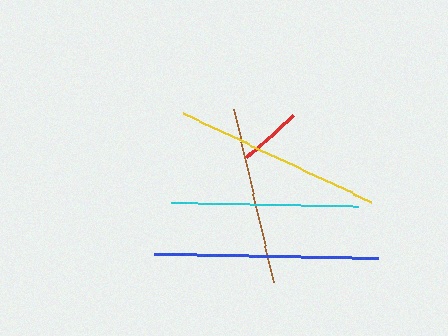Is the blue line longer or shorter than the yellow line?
The blue line is longer than the yellow line.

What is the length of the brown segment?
The brown segment is approximately 177 pixels long.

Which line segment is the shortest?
The red line is the shortest at approximately 63 pixels.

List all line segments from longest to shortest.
From longest to shortest: blue, yellow, cyan, brown, red.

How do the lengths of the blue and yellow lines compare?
The blue and yellow lines are approximately the same length.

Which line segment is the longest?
The blue line is the longest at approximately 223 pixels.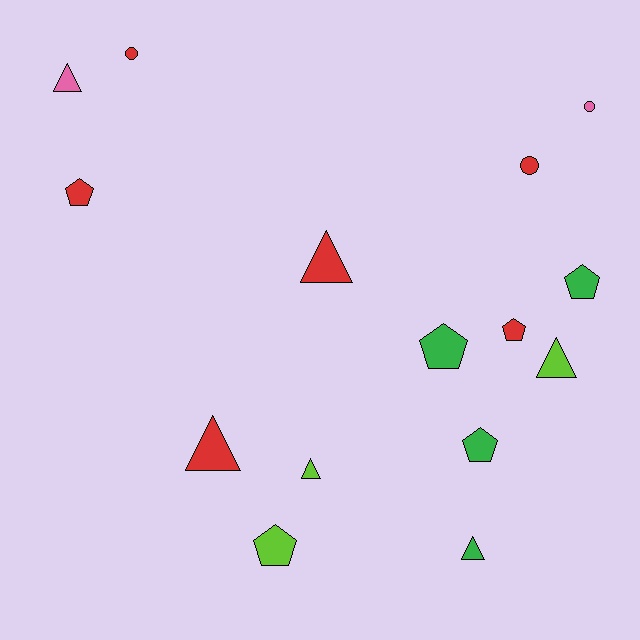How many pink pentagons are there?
There are no pink pentagons.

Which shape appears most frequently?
Triangle, with 6 objects.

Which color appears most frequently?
Red, with 6 objects.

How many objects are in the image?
There are 15 objects.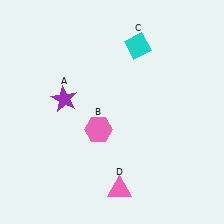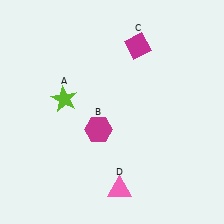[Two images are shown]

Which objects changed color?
A changed from purple to lime. B changed from pink to magenta. C changed from cyan to magenta.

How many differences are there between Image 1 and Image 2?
There are 3 differences between the two images.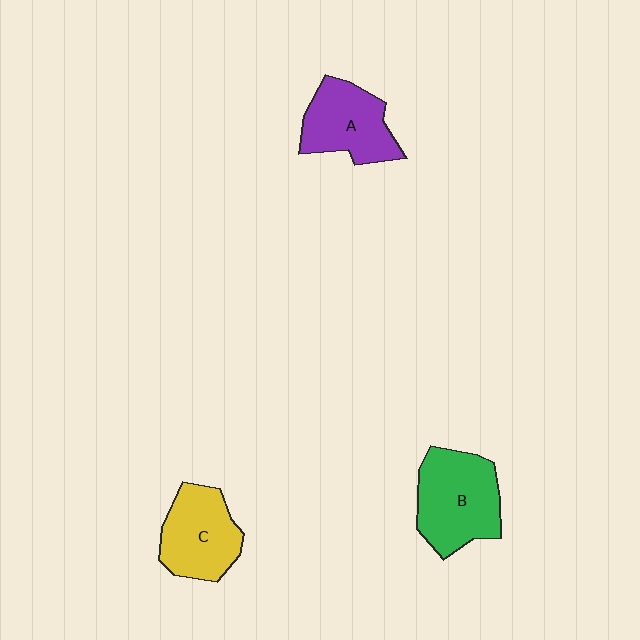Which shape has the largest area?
Shape B (green).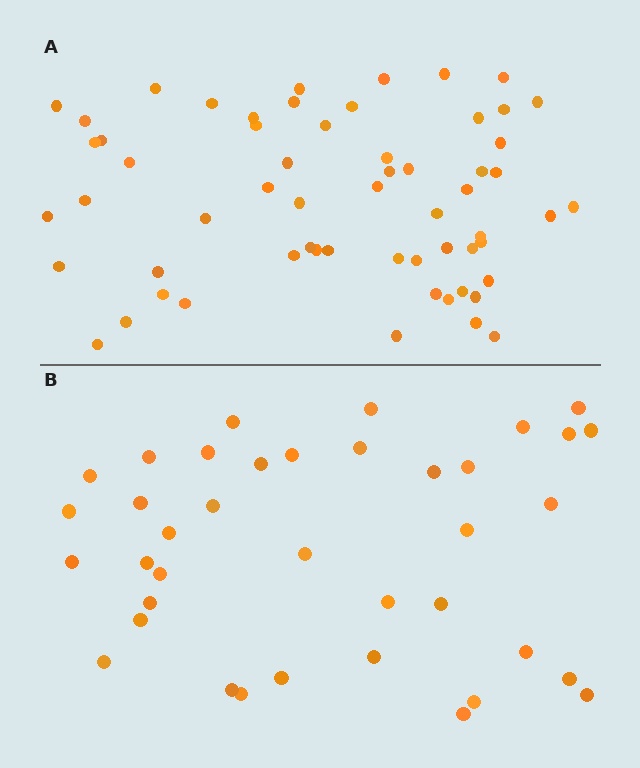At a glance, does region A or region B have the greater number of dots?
Region A (the top region) has more dots.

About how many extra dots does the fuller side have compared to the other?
Region A has approximately 20 more dots than region B.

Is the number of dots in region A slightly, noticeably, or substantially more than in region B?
Region A has substantially more. The ratio is roughly 1.6 to 1.